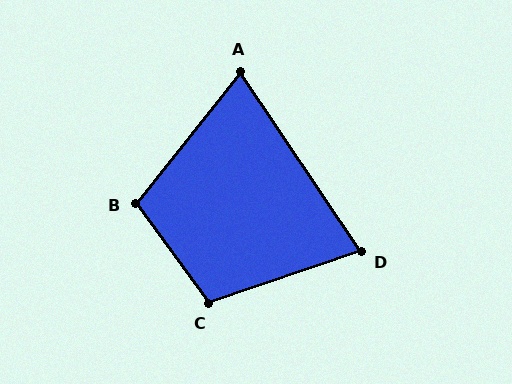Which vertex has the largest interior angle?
C, at approximately 108 degrees.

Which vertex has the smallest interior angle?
A, at approximately 72 degrees.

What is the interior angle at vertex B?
Approximately 105 degrees (obtuse).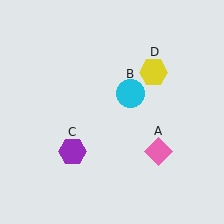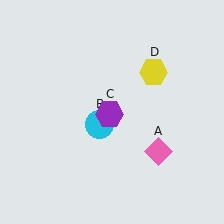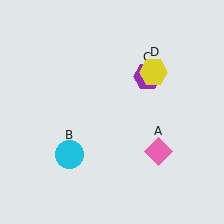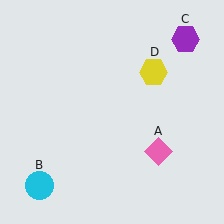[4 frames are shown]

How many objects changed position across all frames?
2 objects changed position: cyan circle (object B), purple hexagon (object C).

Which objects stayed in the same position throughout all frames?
Pink diamond (object A) and yellow hexagon (object D) remained stationary.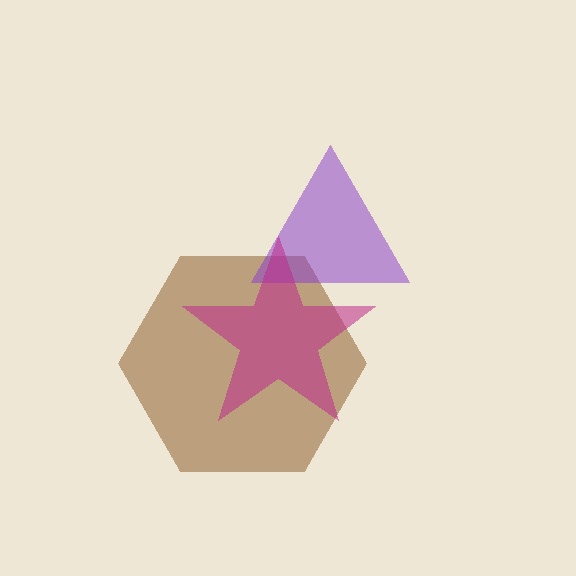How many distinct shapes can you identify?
There are 3 distinct shapes: a brown hexagon, a purple triangle, a magenta star.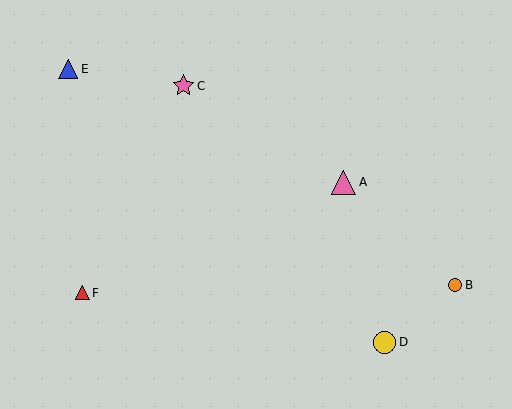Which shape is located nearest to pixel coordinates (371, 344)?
The yellow circle (labeled D) at (385, 342) is nearest to that location.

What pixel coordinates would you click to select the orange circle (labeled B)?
Click at (455, 285) to select the orange circle B.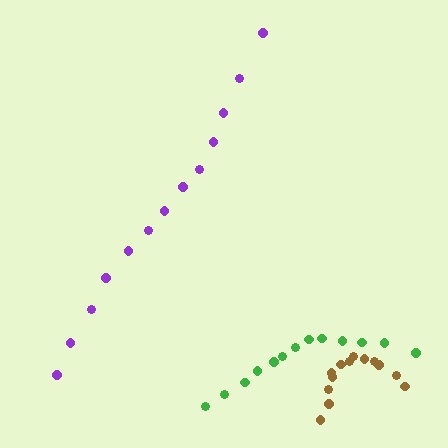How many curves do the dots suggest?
There are 3 distinct paths.